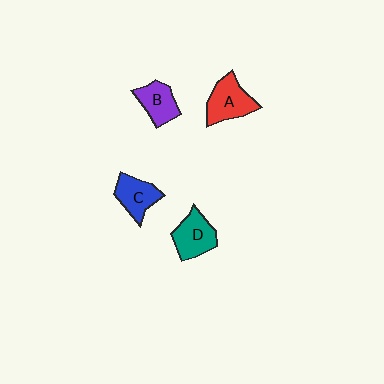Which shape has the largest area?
Shape A (red).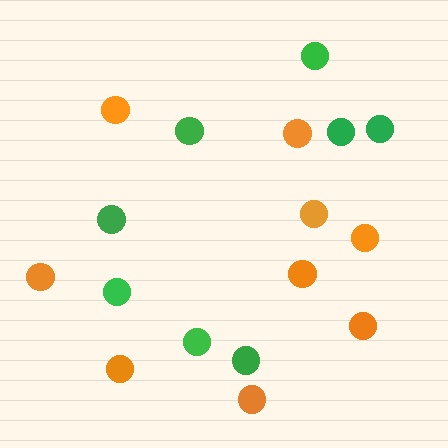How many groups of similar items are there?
There are 2 groups: one group of orange circles (9) and one group of green circles (8).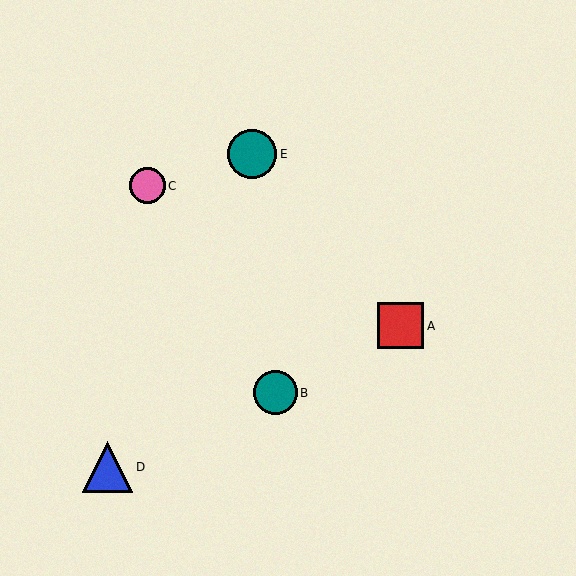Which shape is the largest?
The blue triangle (labeled D) is the largest.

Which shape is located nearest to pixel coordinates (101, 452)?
The blue triangle (labeled D) at (108, 467) is nearest to that location.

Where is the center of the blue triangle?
The center of the blue triangle is at (108, 467).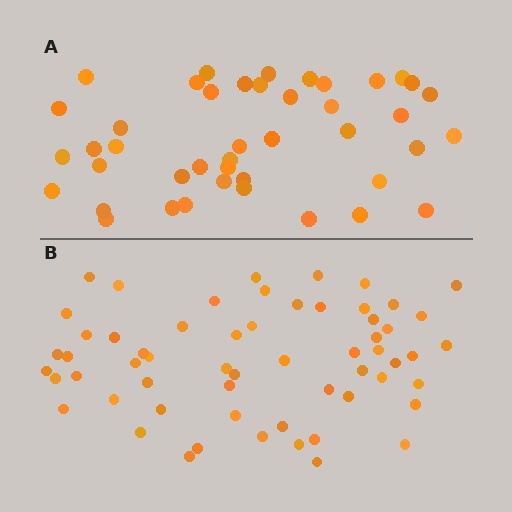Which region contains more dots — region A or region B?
Region B (the bottom region) has more dots.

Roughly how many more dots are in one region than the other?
Region B has approximately 15 more dots than region A.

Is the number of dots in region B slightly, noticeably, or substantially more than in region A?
Region B has noticeably more, but not dramatically so. The ratio is roughly 1.4 to 1.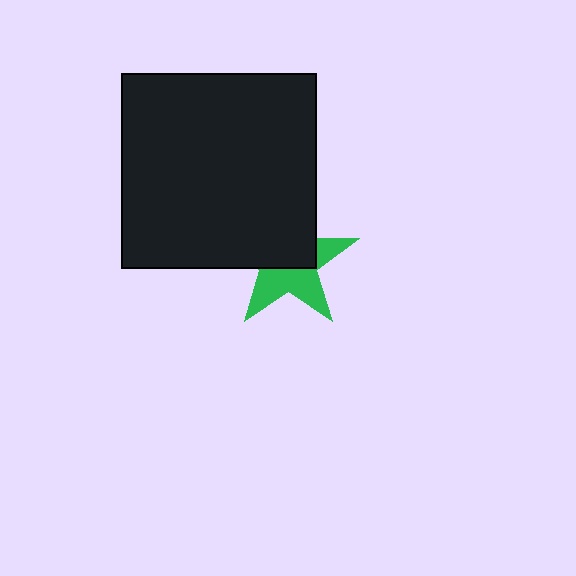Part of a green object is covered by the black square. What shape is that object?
It is a star.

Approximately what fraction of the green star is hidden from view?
Roughly 52% of the green star is hidden behind the black square.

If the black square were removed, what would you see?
You would see the complete green star.